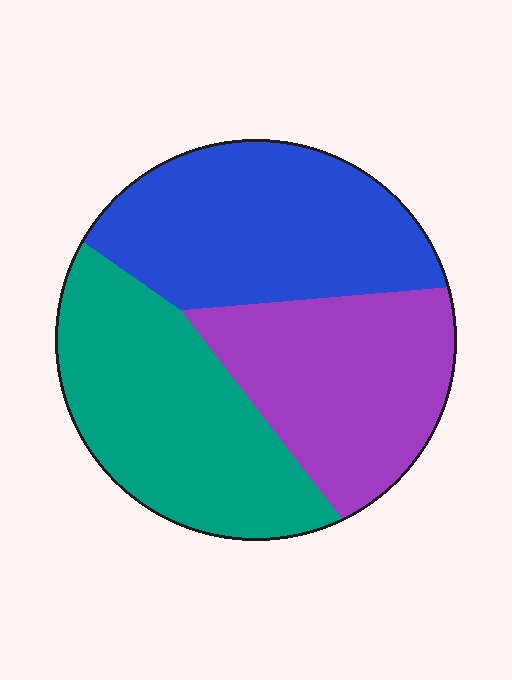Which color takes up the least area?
Purple, at roughly 30%.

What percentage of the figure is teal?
Teal takes up between a third and a half of the figure.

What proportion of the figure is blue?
Blue covers around 35% of the figure.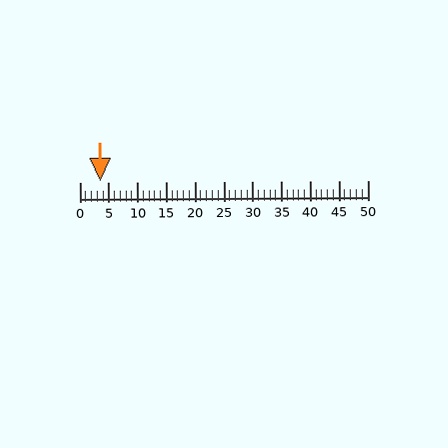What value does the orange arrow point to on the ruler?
The orange arrow points to approximately 4.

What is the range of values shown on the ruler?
The ruler shows values from 0 to 50.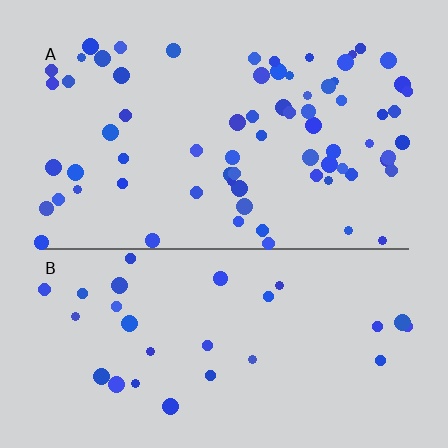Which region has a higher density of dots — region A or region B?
A (the top).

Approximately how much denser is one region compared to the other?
Approximately 2.4× — region A over region B.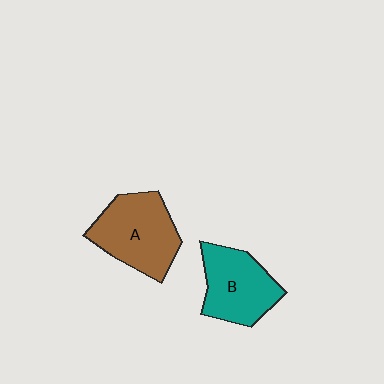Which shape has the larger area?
Shape A (brown).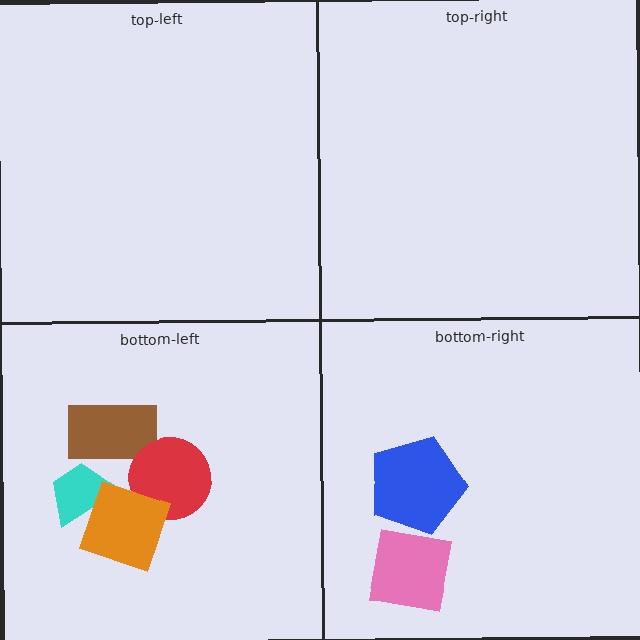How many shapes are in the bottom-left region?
4.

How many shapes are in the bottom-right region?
2.